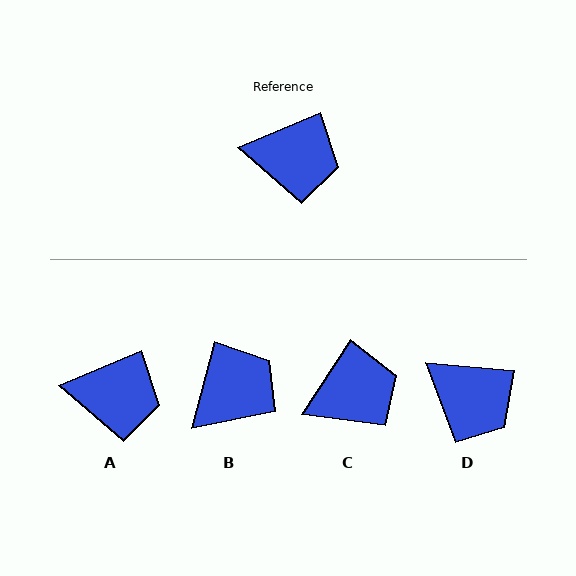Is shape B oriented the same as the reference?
No, it is off by about 52 degrees.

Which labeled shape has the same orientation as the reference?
A.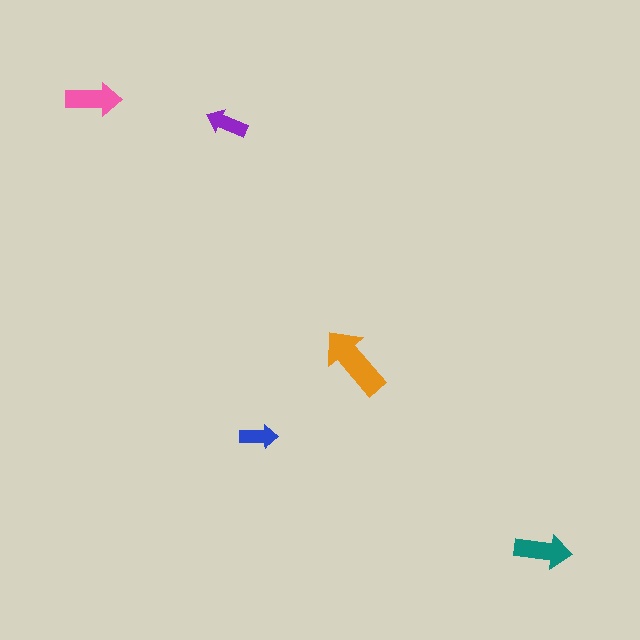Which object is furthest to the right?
The teal arrow is rightmost.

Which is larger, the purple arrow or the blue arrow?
The purple one.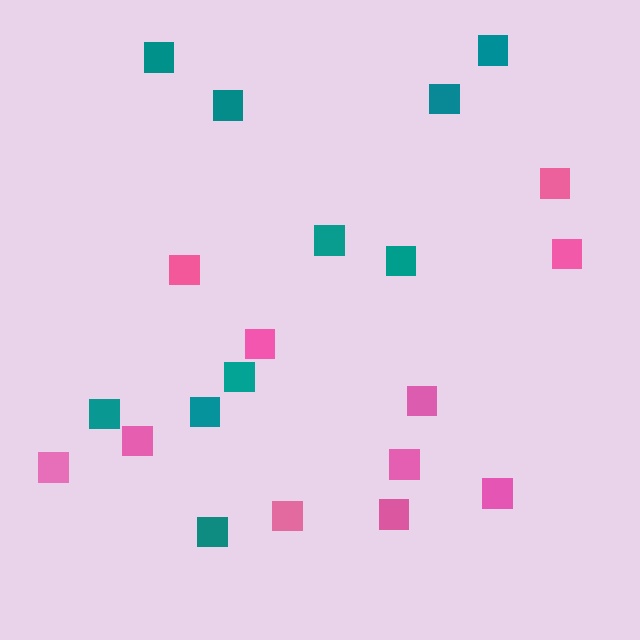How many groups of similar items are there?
There are 2 groups: one group of teal squares (10) and one group of pink squares (11).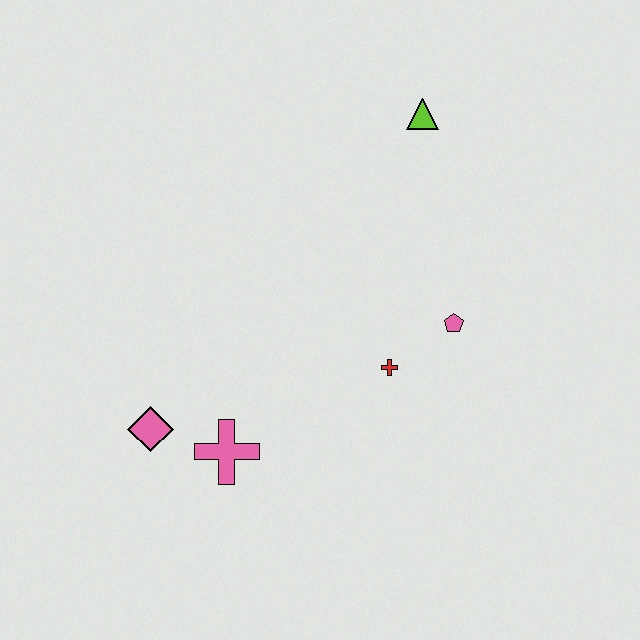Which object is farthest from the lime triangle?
The pink diamond is farthest from the lime triangle.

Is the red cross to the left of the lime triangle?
Yes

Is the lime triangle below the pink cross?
No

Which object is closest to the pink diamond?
The pink cross is closest to the pink diamond.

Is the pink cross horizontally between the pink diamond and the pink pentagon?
Yes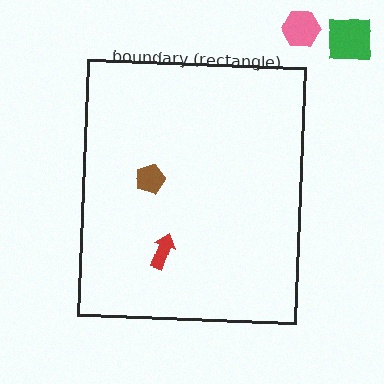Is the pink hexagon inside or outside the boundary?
Outside.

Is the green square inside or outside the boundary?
Outside.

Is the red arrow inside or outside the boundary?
Inside.